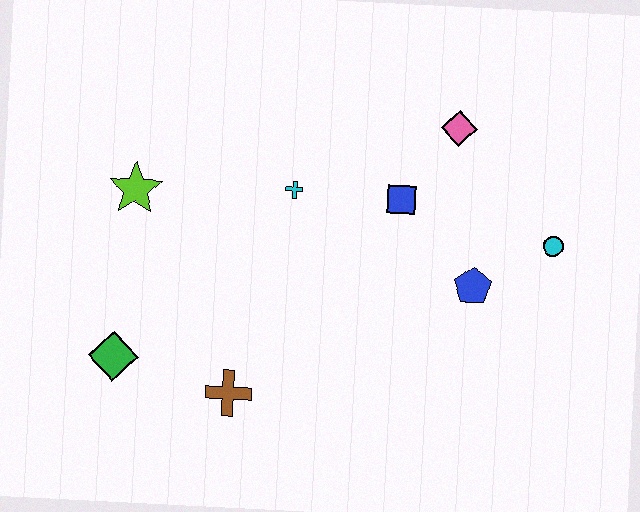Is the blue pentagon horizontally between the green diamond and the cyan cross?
No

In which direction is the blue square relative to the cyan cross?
The blue square is to the right of the cyan cross.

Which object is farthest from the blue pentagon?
The green diamond is farthest from the blue pentagon.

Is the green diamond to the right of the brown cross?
No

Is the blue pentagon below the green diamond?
No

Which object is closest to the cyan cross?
The blue square is closest to the cyan cross.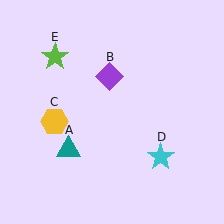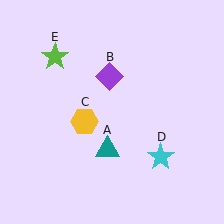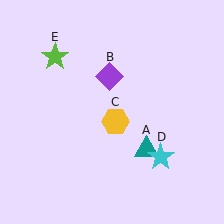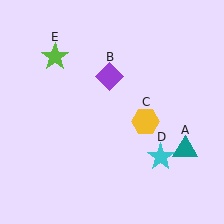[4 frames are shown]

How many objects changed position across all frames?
2 objects changed position: teal triangle (object A), yellow hexagon (object C).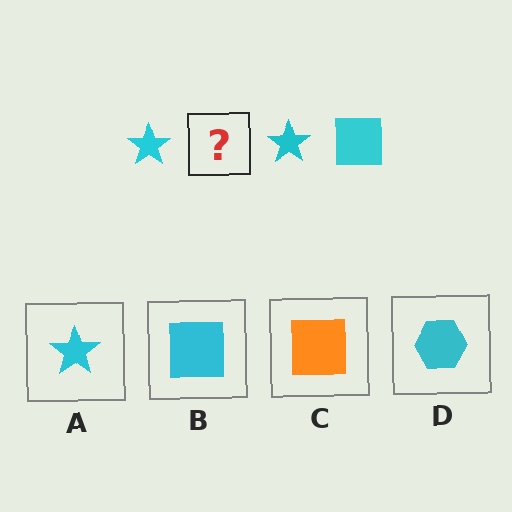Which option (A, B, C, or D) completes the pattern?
B.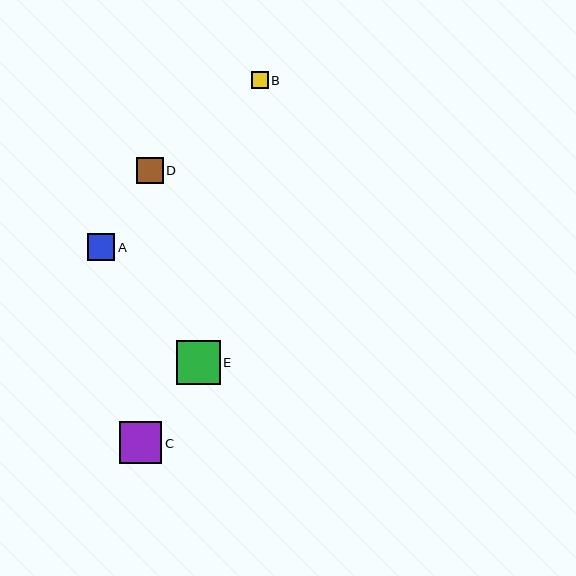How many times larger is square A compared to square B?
Square A is approximately 1.6 times the size of square B.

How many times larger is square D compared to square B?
Square D is approximately 1.6 times the size of square B.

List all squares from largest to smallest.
From largest to smallest: E, C, A, D, B.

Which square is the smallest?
Square B is the smallest with a size of approximately 17 pixels.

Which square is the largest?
Square E is the largest with a size of approximately 44 pixels.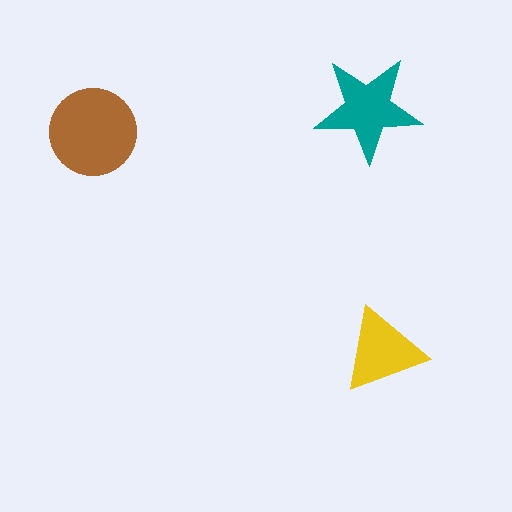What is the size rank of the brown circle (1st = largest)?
1st.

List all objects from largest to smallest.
The brown circle, the teal star, the yellow triangle.